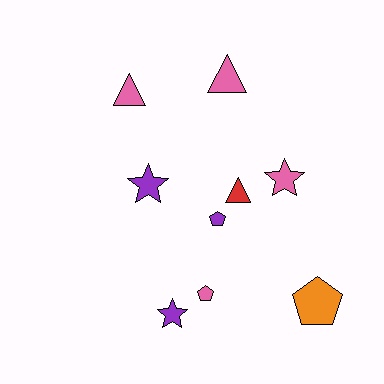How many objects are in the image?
There are 9 objects.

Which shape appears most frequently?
Star, with 3 objects.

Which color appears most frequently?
Pink, with 4 objects.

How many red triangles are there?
There is 1 red triangle.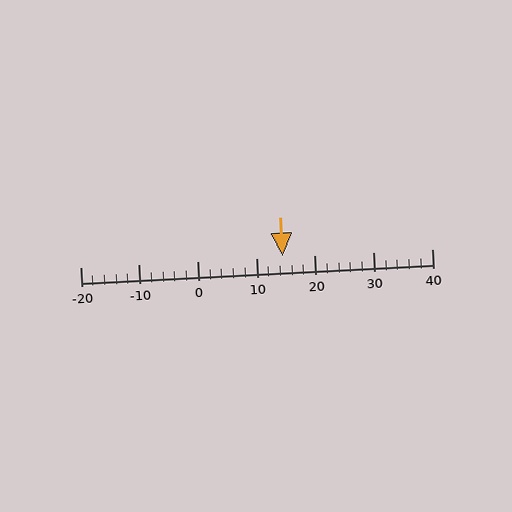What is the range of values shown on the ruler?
The ruler shows values from -20 to 40.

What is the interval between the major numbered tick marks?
The major tick marks are spaced 10 units apart.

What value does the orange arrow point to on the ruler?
The orange arrow points to approximately 14.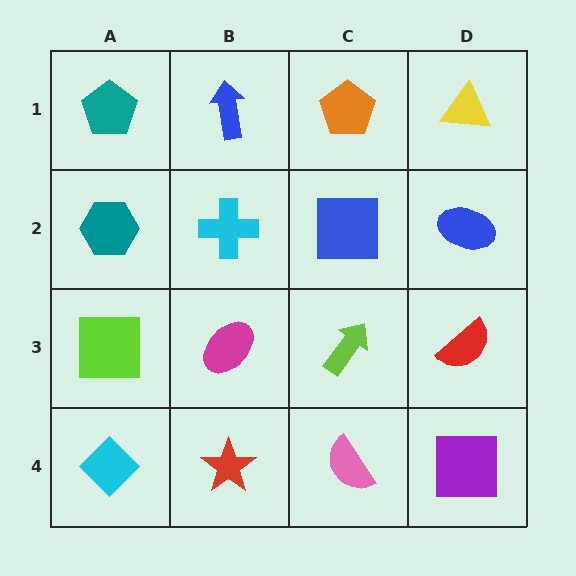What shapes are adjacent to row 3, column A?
A teal hexagon (row 2, column A), a cyan diamond (row 4, column A), a magenta ellipse (row 3, column B).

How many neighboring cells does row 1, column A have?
2.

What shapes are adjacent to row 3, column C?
A blue square (row 2, column C), a pink semicircle (row 4, column C), a magenta ellipse (row 3, column B), a red semicircle (row 3, column D).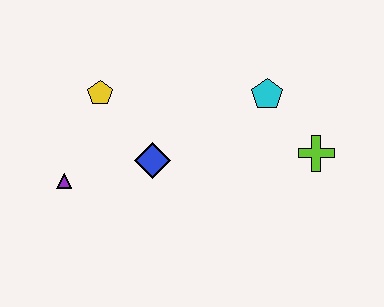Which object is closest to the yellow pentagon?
The blue diamond is closest to the yellow pentagon.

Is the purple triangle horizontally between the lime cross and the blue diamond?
No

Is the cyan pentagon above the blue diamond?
Yes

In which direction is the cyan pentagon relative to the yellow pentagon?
The cyan pentagon is to the right of the yellow pentagon.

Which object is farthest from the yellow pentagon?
The lime cross is farthest from the yellow pentagon.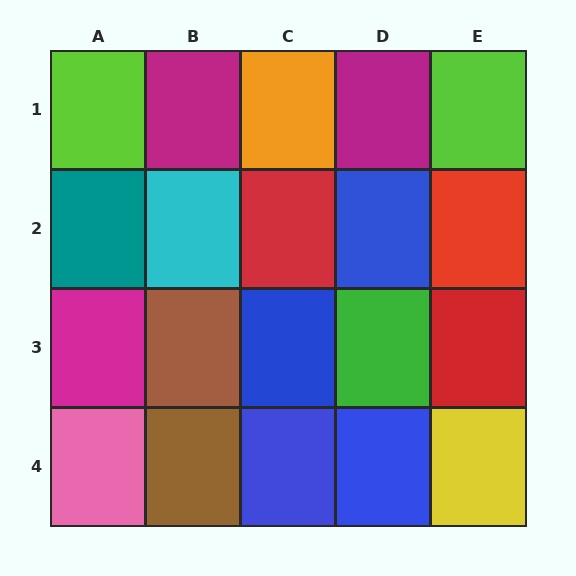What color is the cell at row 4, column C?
Blue.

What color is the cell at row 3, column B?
Brown.